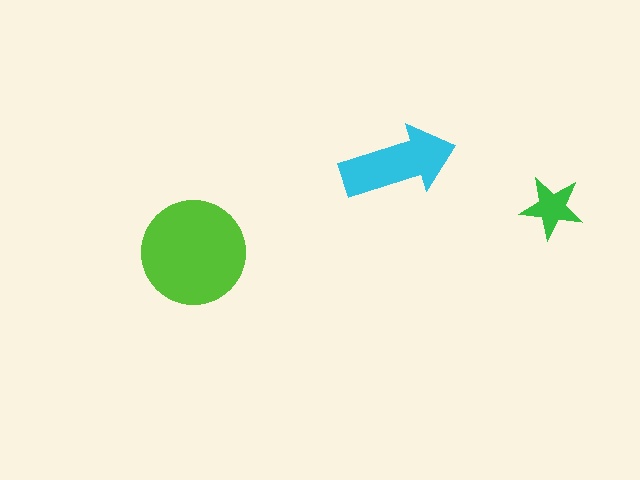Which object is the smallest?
The green star.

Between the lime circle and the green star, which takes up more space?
The lime circle.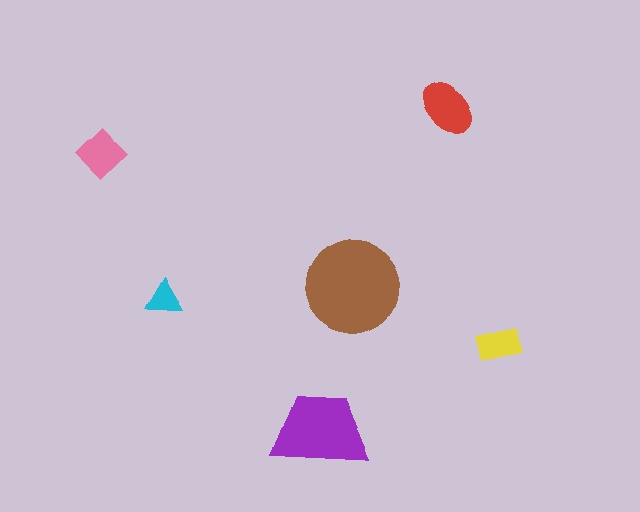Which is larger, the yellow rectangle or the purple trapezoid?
The purple trapezoid.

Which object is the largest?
The brown circle.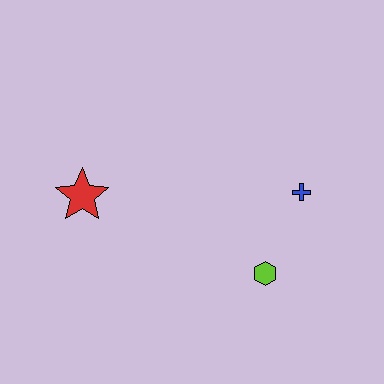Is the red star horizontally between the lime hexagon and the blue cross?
No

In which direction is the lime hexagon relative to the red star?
The lime hexagon is to the right of the red star.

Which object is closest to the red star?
The lime hexagon is closest to the red star.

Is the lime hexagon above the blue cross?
No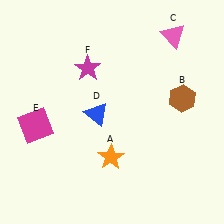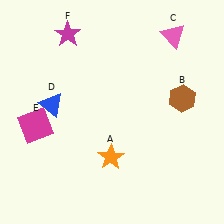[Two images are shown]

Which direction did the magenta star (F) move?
The magenta star (F) moved up.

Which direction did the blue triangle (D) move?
The blue triangle (D) moved left.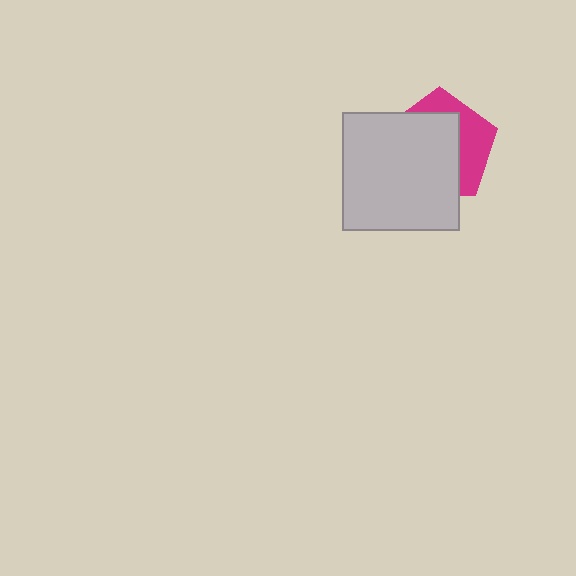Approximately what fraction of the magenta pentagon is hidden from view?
Roughly 64% of the magenta pentagon is hidden behind the light gray square.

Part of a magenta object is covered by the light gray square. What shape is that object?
It is a pentagon.